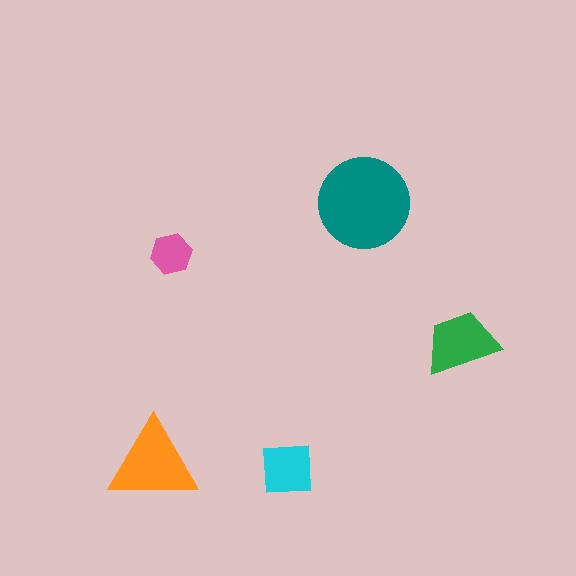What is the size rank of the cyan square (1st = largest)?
4th.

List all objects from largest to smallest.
The teal circle, the orange triangle, the green trapezoid, the cyan square, the pink hexagon.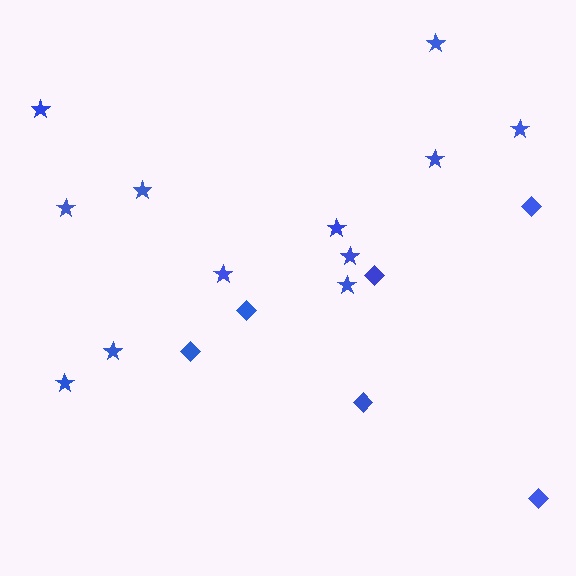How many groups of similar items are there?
There are 2 groups: one group of stars (12) and one group of diamonds (6).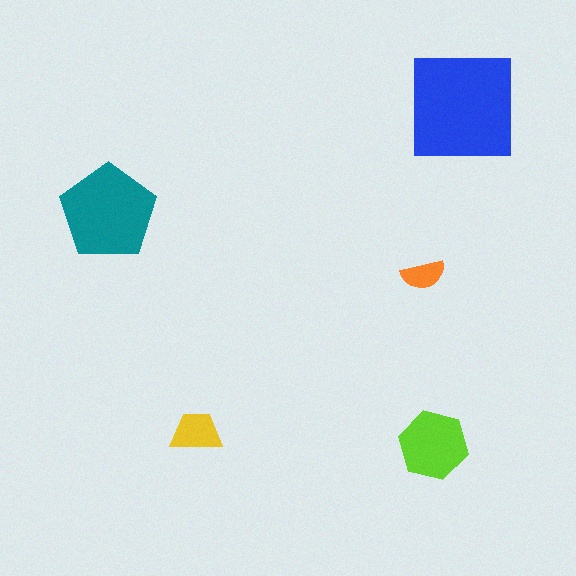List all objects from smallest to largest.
The orange semicircle, the yellow trapezoid, the lime hexagon, the teal pentagon, the blue square.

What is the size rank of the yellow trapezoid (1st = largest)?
4th.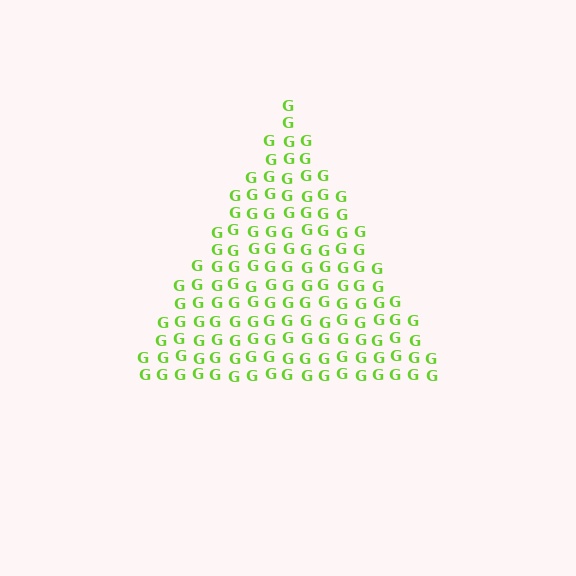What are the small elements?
The small elements are letter G's.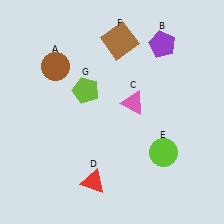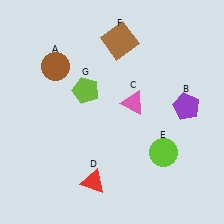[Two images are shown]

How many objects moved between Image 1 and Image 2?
1 object moved between the two images.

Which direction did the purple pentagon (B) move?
The purple pentagon (B) moved down.